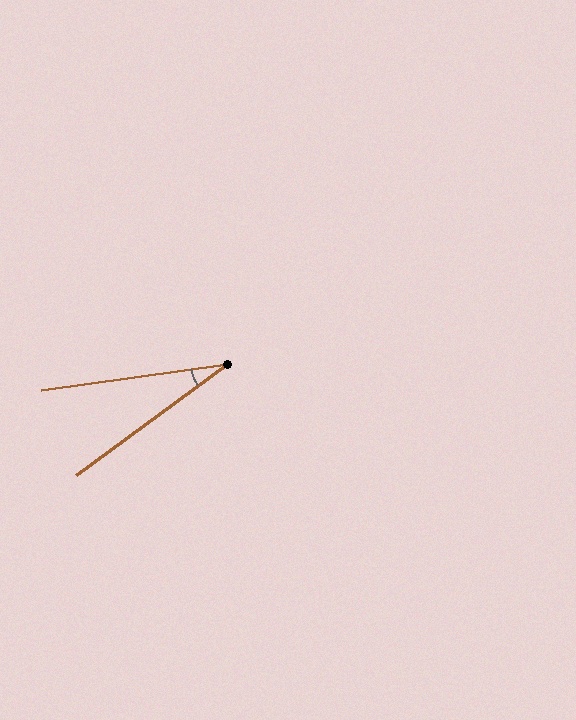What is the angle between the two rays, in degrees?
Approximately 29 degrees.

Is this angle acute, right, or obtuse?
It is acute.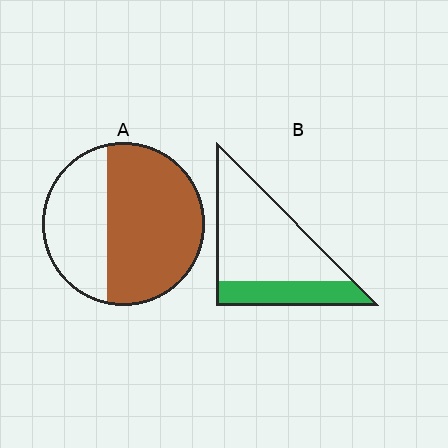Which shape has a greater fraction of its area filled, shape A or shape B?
Shape A.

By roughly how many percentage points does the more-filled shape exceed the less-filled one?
By roughly 35 percentage points (A over B).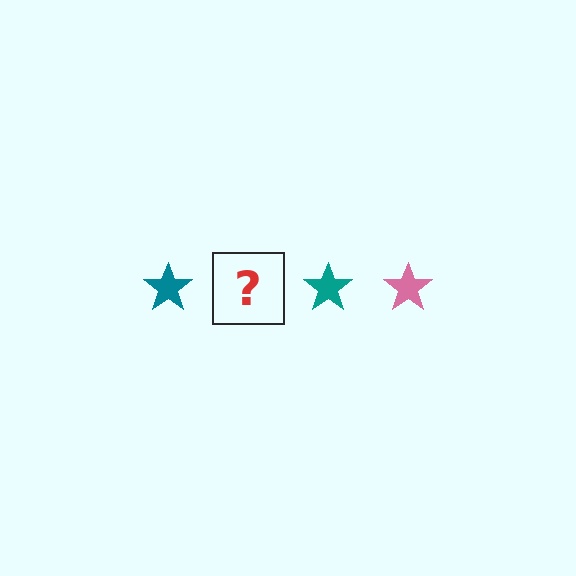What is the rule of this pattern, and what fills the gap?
The rule is that the pattern cycles through teal, pink stars. The gap should be filled with a pink star.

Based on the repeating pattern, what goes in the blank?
The blank should be a pink star.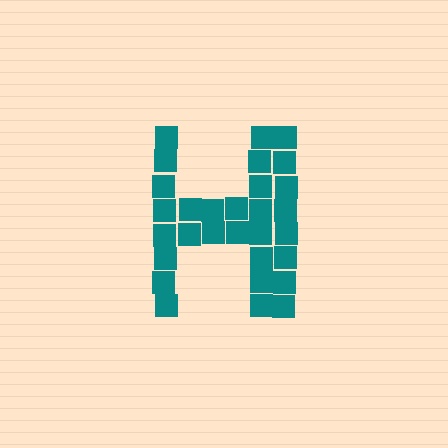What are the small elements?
The small elements are squares.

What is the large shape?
The large shape is the letter H.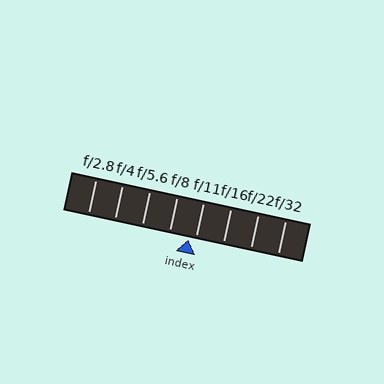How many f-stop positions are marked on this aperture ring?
There are 8 f-stop positions marked.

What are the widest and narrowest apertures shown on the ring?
The widest aperture shown is f/2.8 and the narrowest is f/32.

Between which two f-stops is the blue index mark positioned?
The index mark is between f/8 and f/11.